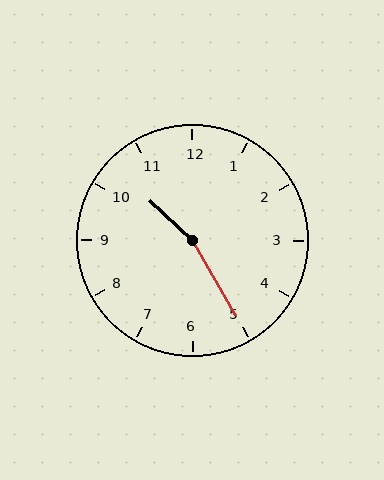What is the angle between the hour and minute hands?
Approximately 162 degrees.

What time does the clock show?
10:25.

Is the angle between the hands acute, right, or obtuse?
It is obtuse.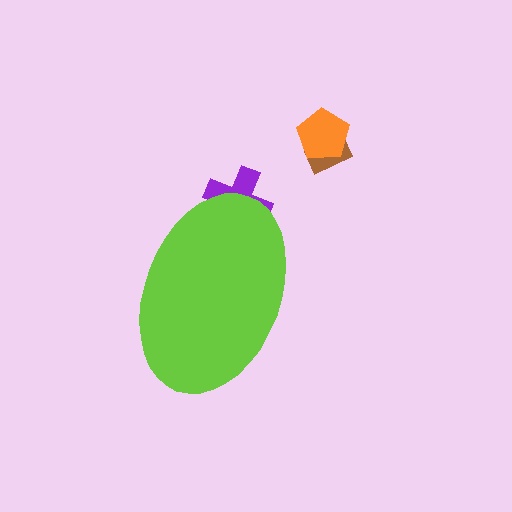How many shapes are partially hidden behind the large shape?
1 shape is partially hidden.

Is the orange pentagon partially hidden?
No, the orange pentagon is fully visible.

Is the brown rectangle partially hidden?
No, the brown rectangle is fully visible.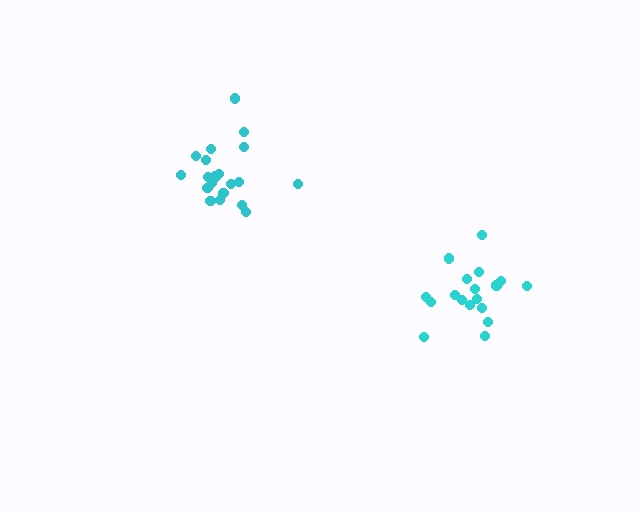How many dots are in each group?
Group 1: 20 dots, Group 2: 18 dots (38 total).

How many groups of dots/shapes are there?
There are 2 groups.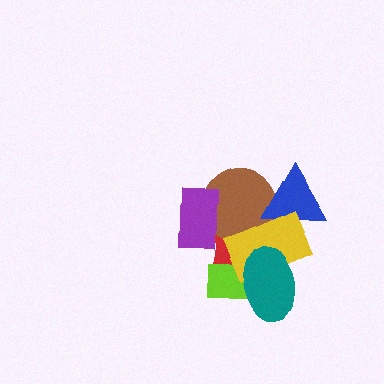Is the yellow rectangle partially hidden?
Yes, it is partially covered by another shape.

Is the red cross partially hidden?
Yes, it is partially covered by another shape.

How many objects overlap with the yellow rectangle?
5 objects overlap with the yellow rectangle.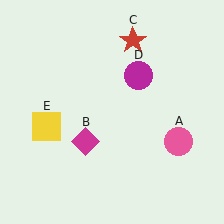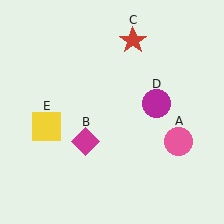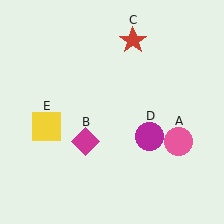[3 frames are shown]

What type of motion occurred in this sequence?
The magenta circle (object D) rotated clockwise around the center of the scene.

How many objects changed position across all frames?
1 object changed position: magenta circle (object D).